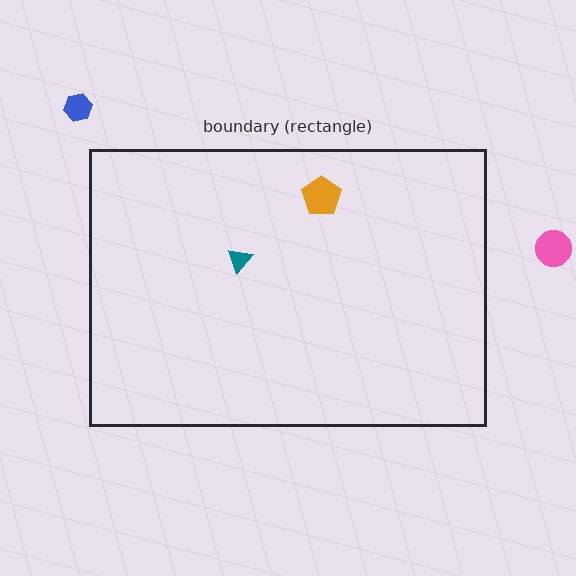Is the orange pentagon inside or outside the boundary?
Inside.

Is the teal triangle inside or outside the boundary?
Inside.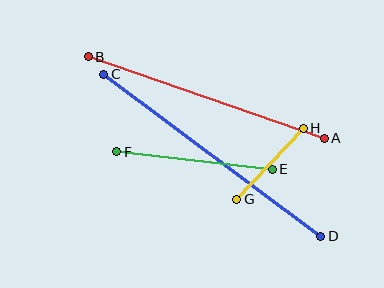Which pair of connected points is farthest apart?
Points C and D are farthest apart.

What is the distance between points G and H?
The distance is approximately 97 pixels.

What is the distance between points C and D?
The distance is approximately 271 pixels.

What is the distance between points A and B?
The distance is approximately 250 pixels.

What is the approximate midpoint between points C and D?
The midpoint is at approximately (212, 155) pixels.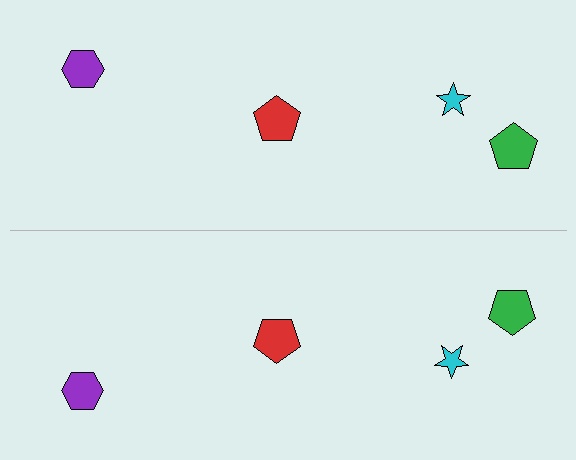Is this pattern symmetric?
Yes, this pattern has bilateral (reflection) symmetry.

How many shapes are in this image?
There are 8 shapes in this image.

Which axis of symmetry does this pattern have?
The pattern has a horizontal axis of symmetry running through the center of the image.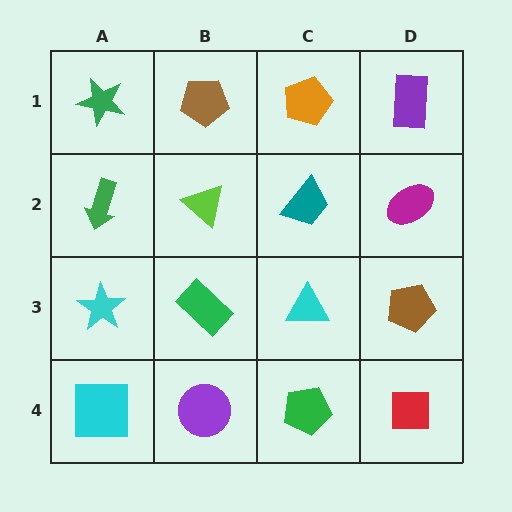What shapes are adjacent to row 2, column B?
A brown pentagon (row 1, column B), a green rectangle (row 3, column B), a green arrow (row 2, column A), a teal trapezoid (row 2, column C).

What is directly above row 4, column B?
A green rectangle.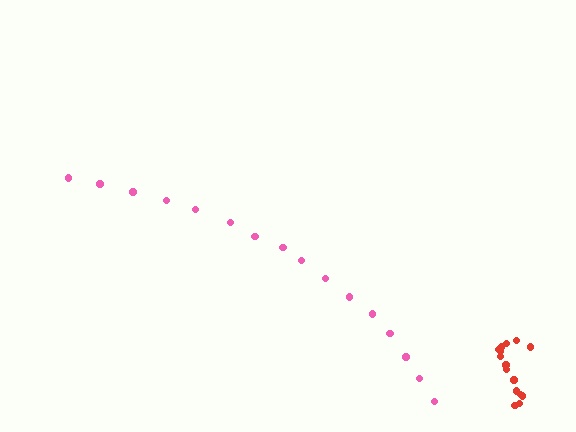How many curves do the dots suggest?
There are 2 distinct paths.